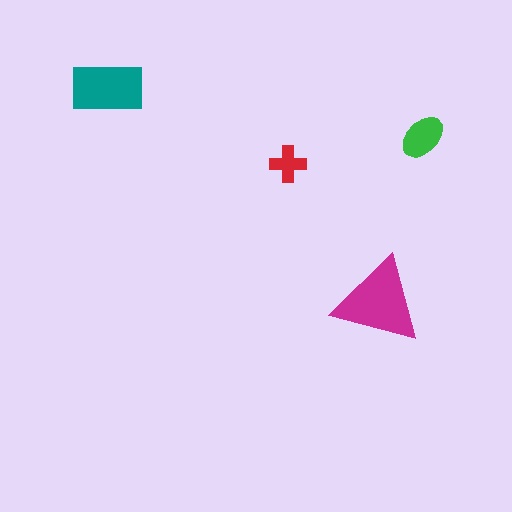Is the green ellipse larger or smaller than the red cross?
Larger.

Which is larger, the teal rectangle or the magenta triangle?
The magenta triangle.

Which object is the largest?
The magenta triangle.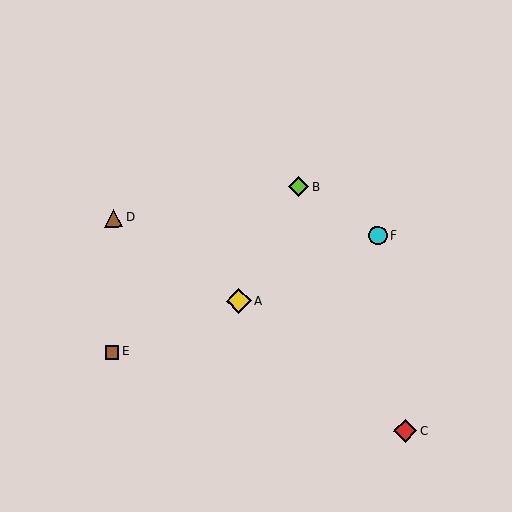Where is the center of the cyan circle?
The center of the cyan circle is at (378, 235).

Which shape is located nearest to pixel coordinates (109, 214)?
The brown triangle (labeled D) at (114, 218) is nearest to that location.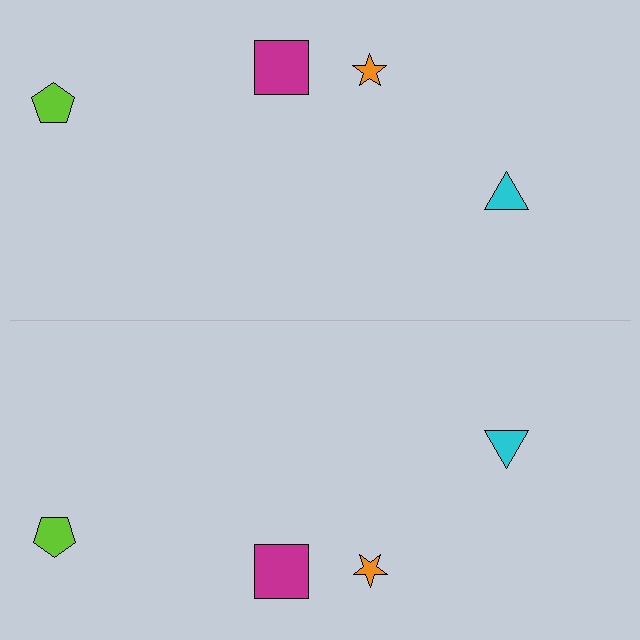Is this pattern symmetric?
Yes, this pattern has bilateral (reflection) symmetry.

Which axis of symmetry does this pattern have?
The pattern has a horizontal axis of symmetry running through the center of the image.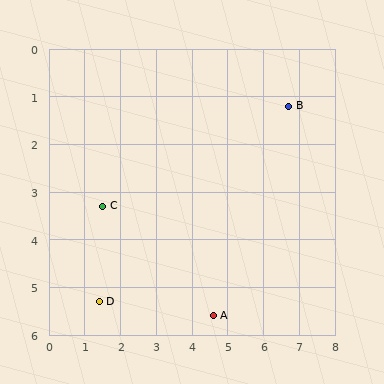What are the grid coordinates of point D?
Point D is at approximately (1.4, 5.3).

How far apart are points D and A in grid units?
Points D and A are about 3.2 grid units apart.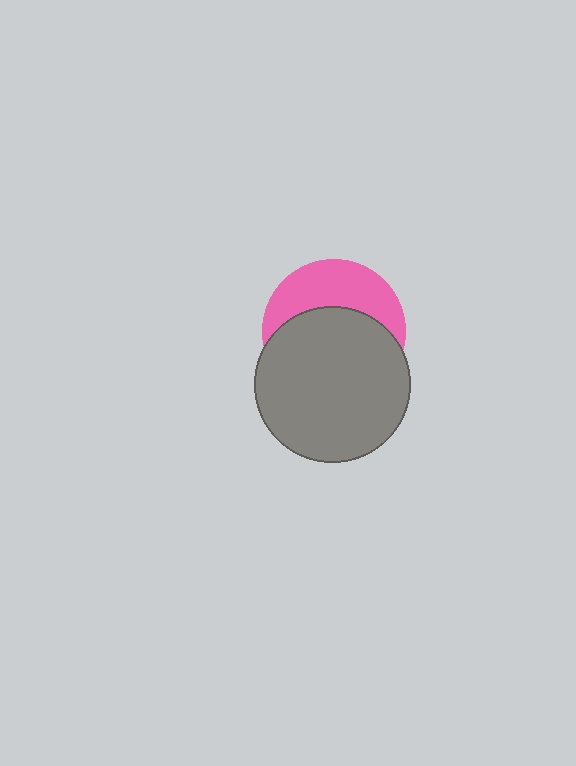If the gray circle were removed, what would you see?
You would see the complete pink circle.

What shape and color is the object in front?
The object in front is a gray circle.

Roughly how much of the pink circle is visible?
A small part of it is visible (roughly 39%).